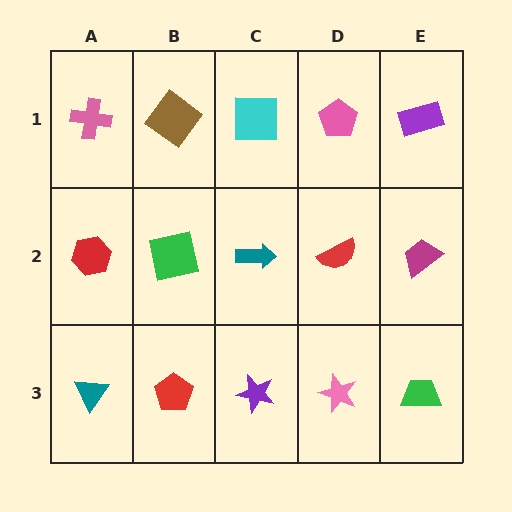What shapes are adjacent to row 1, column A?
A red hexagon (row 2, column A), a brown diamond (row 1, column B).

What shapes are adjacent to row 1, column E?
A magenta trapezoid (row 2, column E), a pink pentagon (row 1, column D).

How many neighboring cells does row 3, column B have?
3.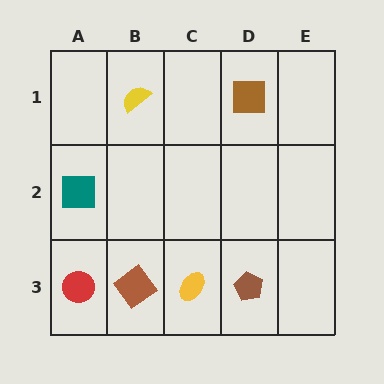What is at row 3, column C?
A yellow ellipse.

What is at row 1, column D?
A brown square.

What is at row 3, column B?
A brown diamond.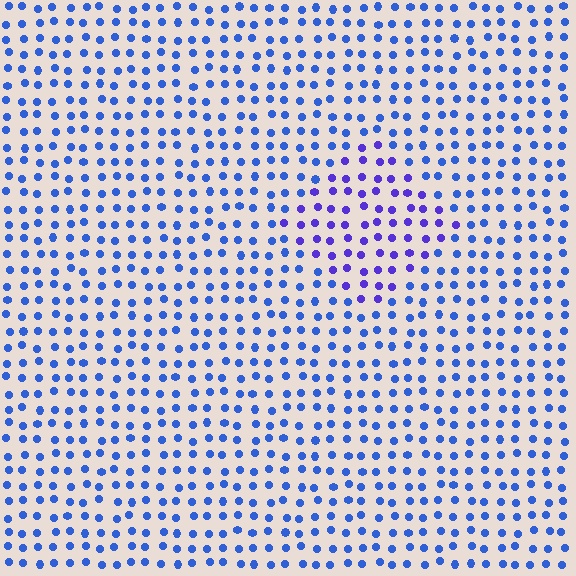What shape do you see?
I see a diamond.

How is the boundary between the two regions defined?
The boundary is defined purely by a slight shift in hue (about 30 degrees). Spacing, size, and orientation are identical on both sides.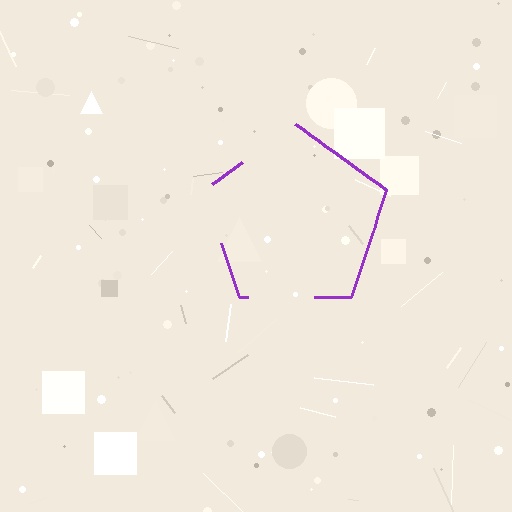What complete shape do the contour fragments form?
The contour fragments form a pentagon.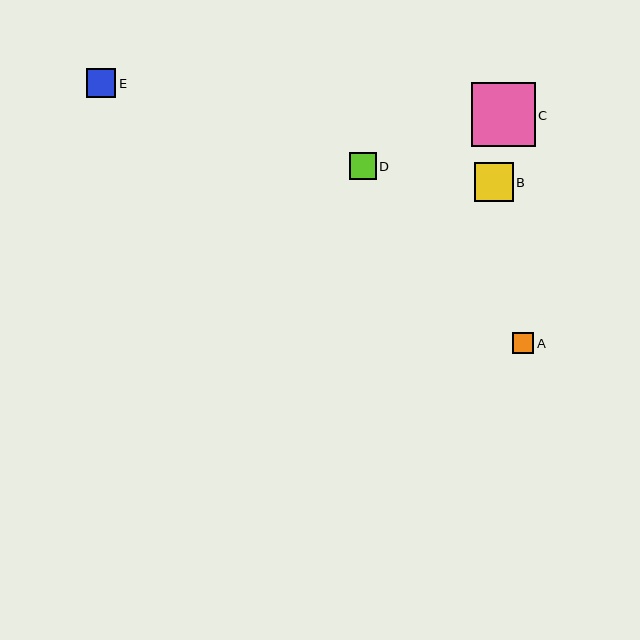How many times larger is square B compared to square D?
Square B is approximately 1.5 times the size of square D.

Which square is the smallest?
Square A is the smallest with a size of approximately 21 pixels.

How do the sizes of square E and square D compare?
Square E and square D are approximately the same size.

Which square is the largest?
Square C is the largest with a size of approximately 64 pixels.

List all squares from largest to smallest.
From largest to smallest: C, B, E, D, A.